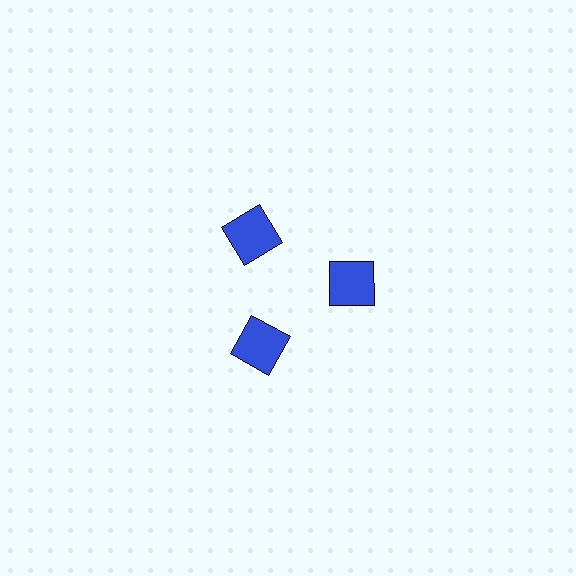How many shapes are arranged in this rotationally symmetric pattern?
There are 3 shapes, arranged in 3 groups of 1.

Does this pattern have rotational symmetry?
Yes, this pattern has 3-fold rotational symmetry. It looks the same after rotating 120 degrees around the center.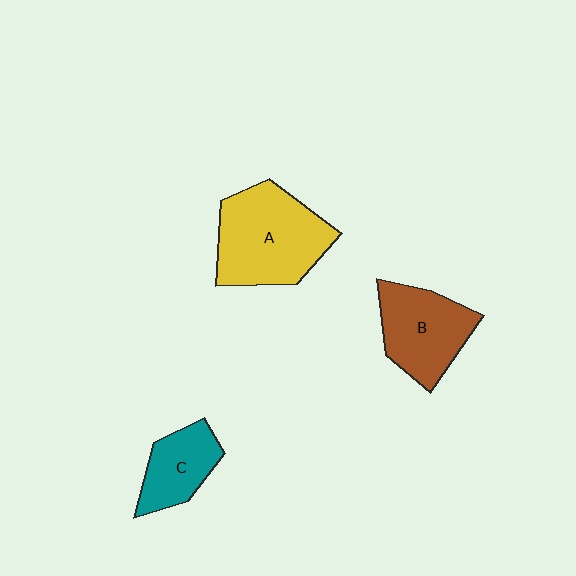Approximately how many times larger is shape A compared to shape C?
Approximately 1.9 times.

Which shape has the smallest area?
Shape C (teal).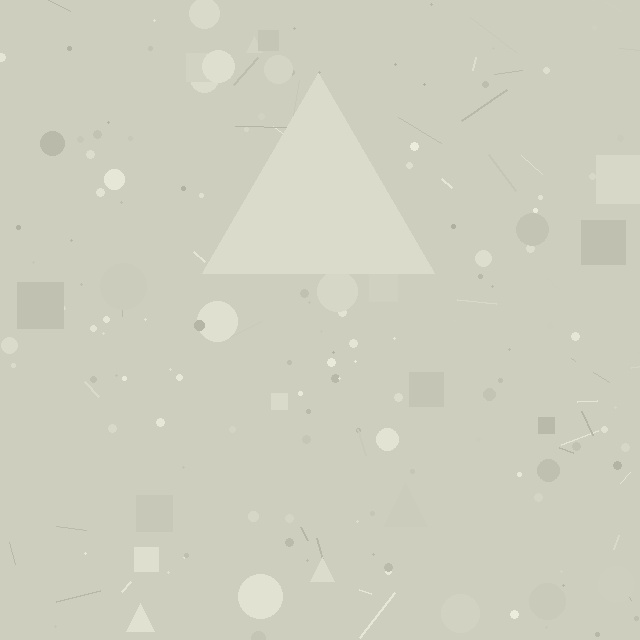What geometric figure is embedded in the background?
A triangle is embedded in the background.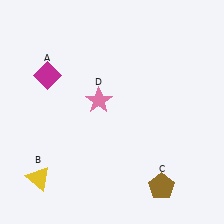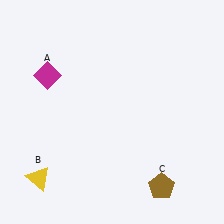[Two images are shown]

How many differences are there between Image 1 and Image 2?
There is 1 difference between the two images.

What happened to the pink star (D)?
The pink star (D) was removed in Image 2. It was in the top-left area of Image 1.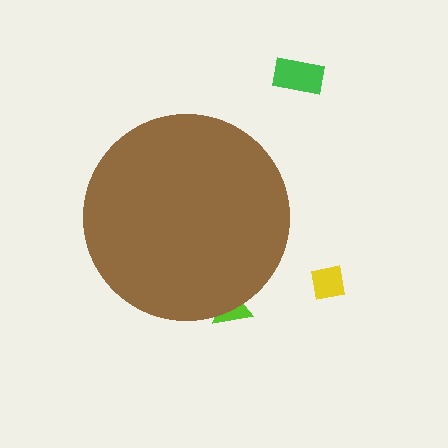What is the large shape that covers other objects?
A brown circle.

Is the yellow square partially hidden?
No, the yellow square is fully visible.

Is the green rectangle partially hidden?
No, the green rectangle is fully visible.